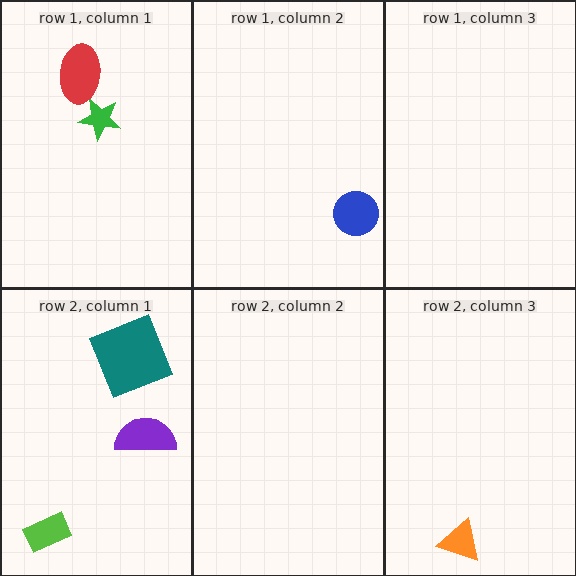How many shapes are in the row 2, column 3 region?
1.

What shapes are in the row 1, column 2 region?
The blue circle.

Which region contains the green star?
The row 1, column 1 region.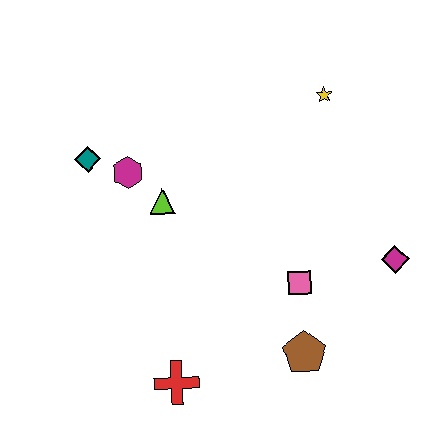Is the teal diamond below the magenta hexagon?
No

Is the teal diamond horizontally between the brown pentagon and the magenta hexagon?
No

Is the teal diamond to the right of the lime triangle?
No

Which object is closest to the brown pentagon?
The pink square is closest to the brown pentagon.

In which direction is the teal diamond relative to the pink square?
The teal diamond is to the left of the pink square.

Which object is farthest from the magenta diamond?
The teal diamond is farthest from the magenta diamond.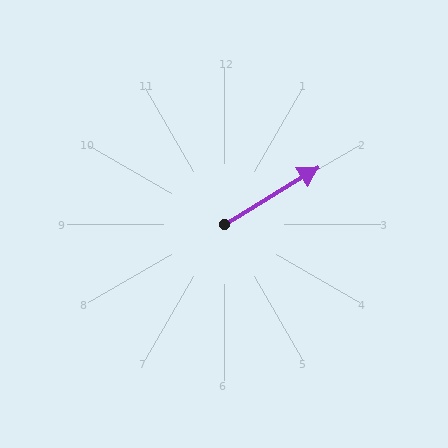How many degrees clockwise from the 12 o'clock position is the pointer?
Approximately 59 degrees.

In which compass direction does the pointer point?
Northeast.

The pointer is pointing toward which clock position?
Roughly 2 o'clock.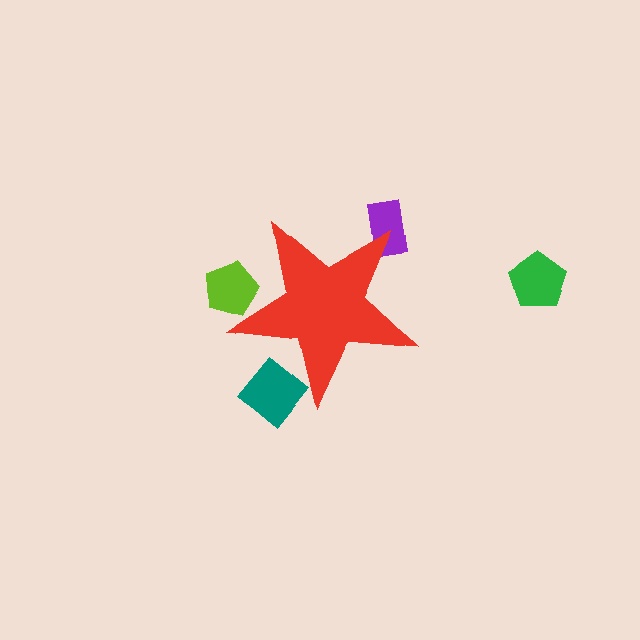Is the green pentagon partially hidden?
No, the green pentagon is fully visible.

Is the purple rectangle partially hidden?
Yes, the purple rectangle is partially hidden behind the red star.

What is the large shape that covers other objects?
A red star.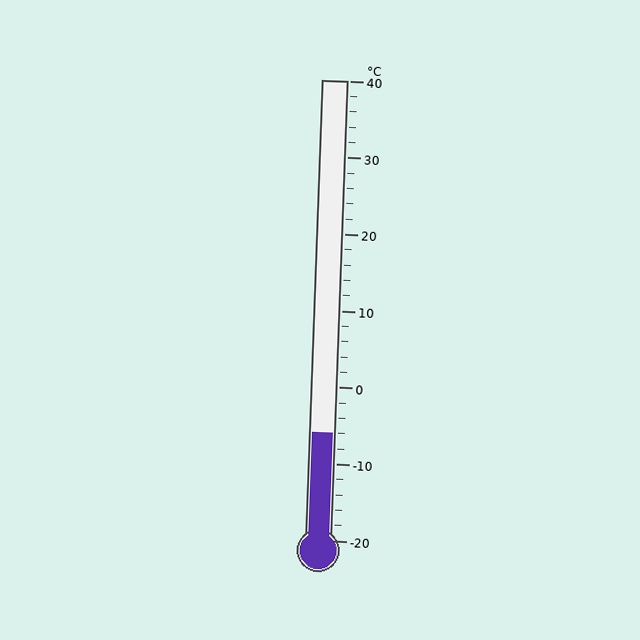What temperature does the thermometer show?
The thermometer shows approximately -6°C.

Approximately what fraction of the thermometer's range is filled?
The thermometer is filled to approximately 25% of its range.